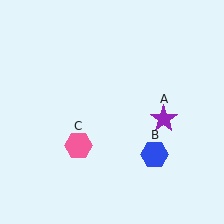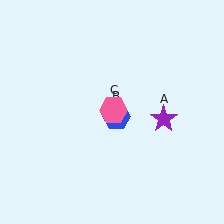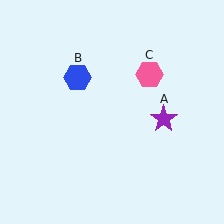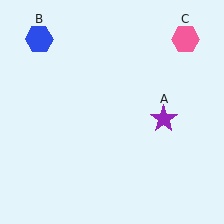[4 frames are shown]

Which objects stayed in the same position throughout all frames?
Purple star (object A) remained stationary.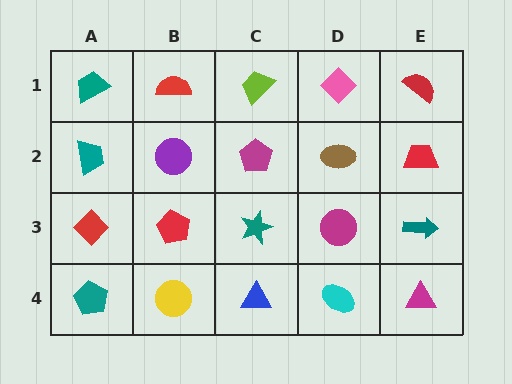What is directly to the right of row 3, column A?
A red pentagon.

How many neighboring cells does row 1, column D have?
3.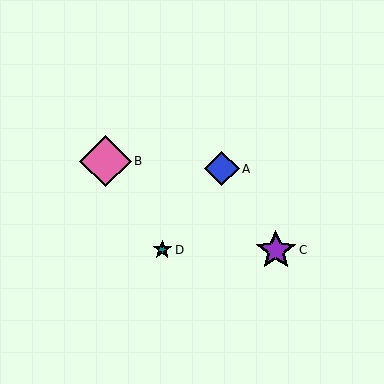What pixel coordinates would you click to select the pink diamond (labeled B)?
Click at (106, 161) to select the pink diamond B.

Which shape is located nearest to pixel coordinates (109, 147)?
The pink diamond (labeled B) at (106, 161) is nearest to that location.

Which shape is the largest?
The pink diamond (labeled B) is the largest.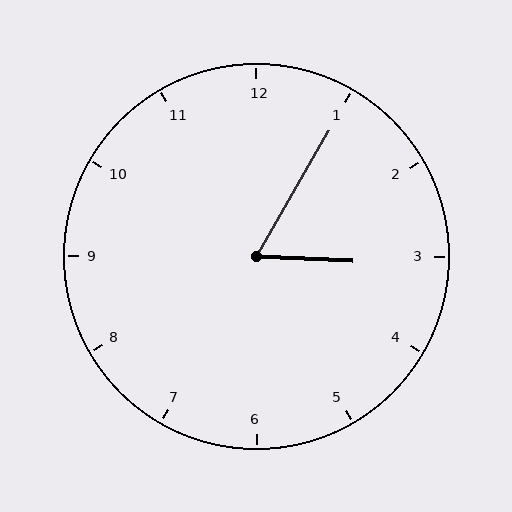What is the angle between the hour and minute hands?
Approximately 62 degrees.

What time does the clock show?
3:05.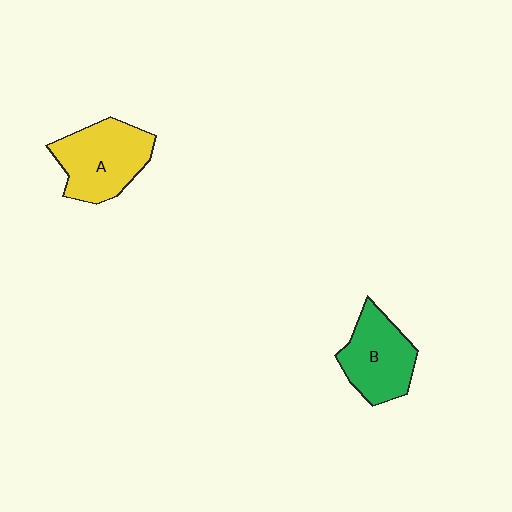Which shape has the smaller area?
Shape B (green).